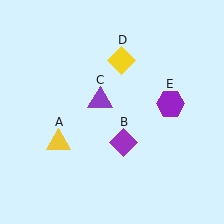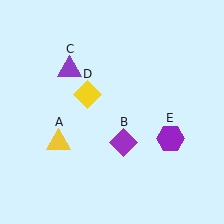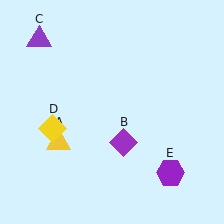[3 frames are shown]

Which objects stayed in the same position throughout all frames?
Yellow triangle (object A) and purple diamond (object B) remained stationary.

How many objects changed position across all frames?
3 objects changed position: purple triangle (object C), yellow diamond (object D), purple hexagon (object E).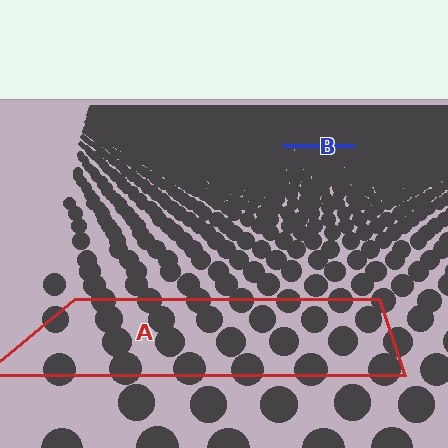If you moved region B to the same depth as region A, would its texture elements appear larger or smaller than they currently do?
They would appear larger. At a closer depth, the same texture elements are projected at a bigger on-screen size.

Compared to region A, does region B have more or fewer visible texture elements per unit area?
Region B has more texture elements per unit area — they are packed more densely because it is farther away.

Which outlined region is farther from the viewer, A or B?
Region B is farther from the viewer — the texture elements inside it appear smaller and more densely packed.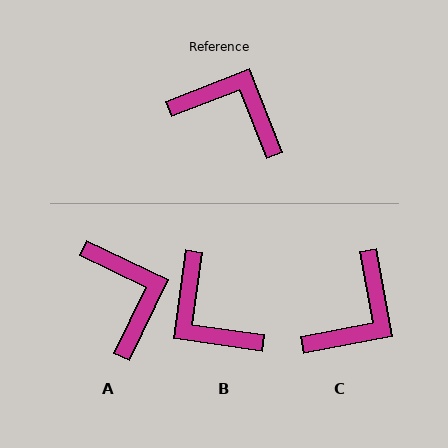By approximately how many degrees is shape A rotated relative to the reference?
Approximately 47 degrees clockwise.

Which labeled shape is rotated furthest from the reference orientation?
B, about 151 degrees away.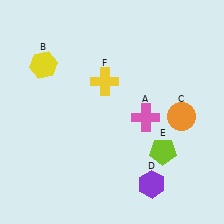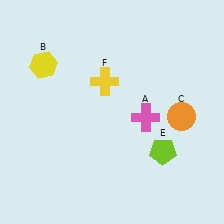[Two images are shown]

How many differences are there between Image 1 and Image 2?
There is 1 difference between the two images.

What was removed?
The purple hexagon (D) was removed in Image 2.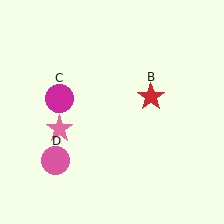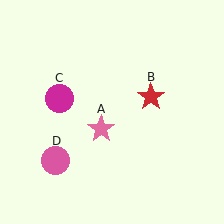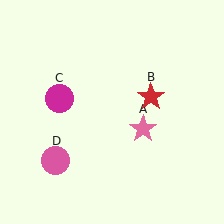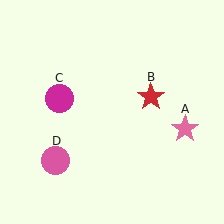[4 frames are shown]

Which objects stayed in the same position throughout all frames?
Red star (object B) and magenta circle (object C) and pink circle (object D) remained stationary.